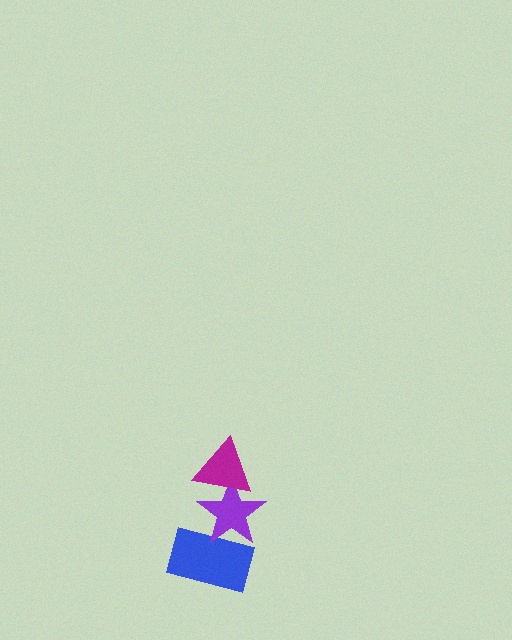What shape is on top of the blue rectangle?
The purple star is on top of the blue rectangle.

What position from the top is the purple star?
The purple star is 2nd from the top.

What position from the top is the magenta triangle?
The magenta triangle is 1st from the top.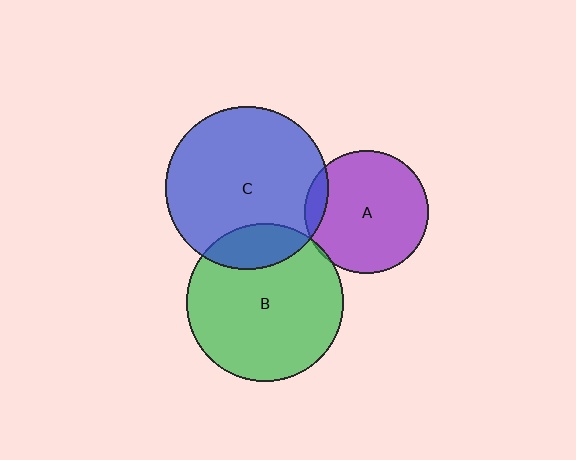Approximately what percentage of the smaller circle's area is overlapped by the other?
Approximately 10%.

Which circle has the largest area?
Circle C (blue).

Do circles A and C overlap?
Yes.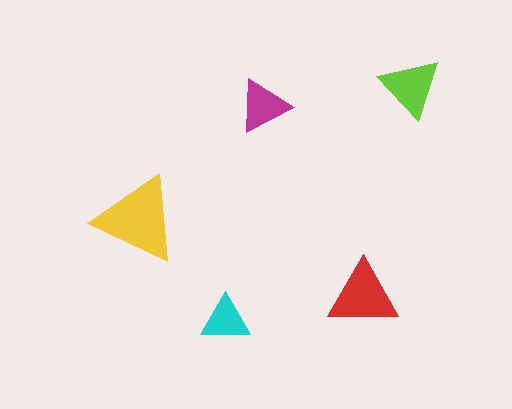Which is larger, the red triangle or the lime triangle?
The red one.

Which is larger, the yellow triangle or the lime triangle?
The yellow one.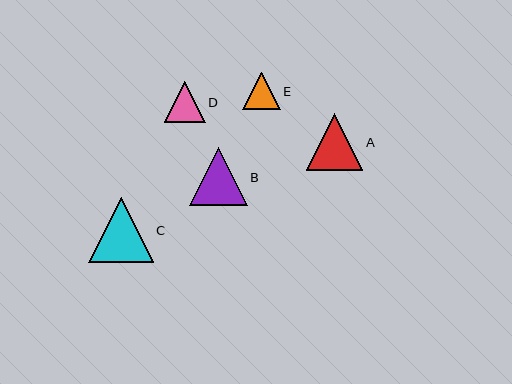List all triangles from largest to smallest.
From largest to smallest: C, B, A, D, E.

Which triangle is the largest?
Triangle C is the largest with a size of approximately 65 pixels.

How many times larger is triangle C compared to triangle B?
Triangle C is approximately 1.1 times the size of triangle B.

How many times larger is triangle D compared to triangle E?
Triangle D is approximately 1.1 times the size of triangle E.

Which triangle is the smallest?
Triangle E is the smallest with a size of approximately 37 pixels.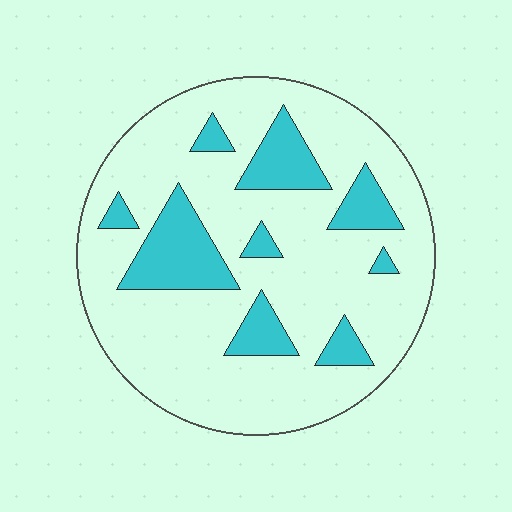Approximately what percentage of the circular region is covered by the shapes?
Approximately 20%.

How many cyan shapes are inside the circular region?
9.